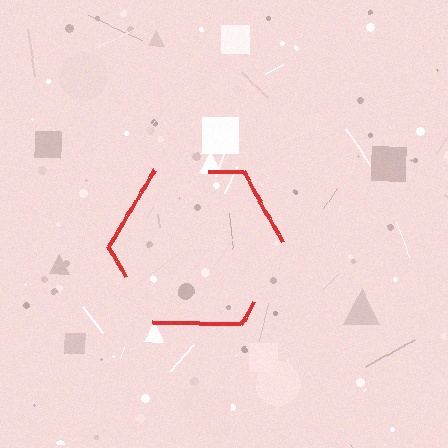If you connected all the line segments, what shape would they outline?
They would outline a hexagon.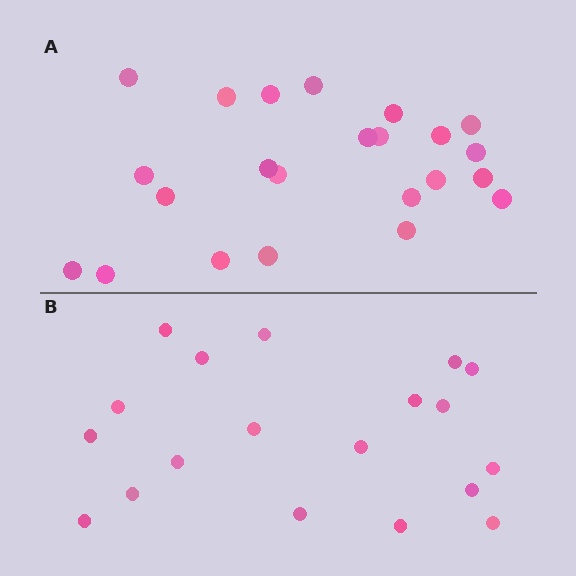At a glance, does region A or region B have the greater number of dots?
Region A (the top region) has more dots.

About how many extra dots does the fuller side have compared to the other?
Region A has about 4 more dots than region B.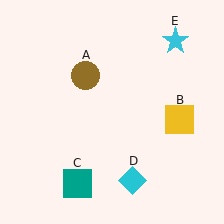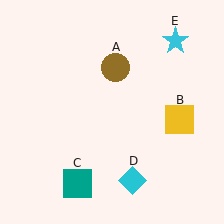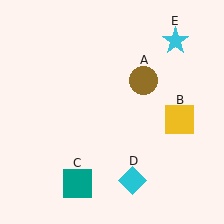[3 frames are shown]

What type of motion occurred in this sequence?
The brown circle (object A) rotated clockwise around the center of the scene.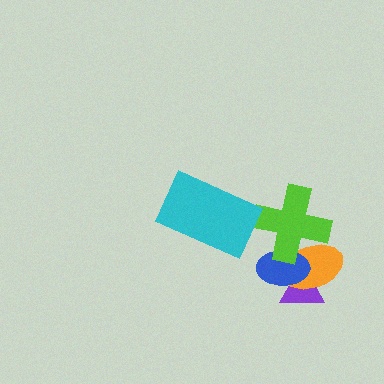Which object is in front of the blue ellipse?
The lime cross is in front of the blue ellipse.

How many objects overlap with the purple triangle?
2 objects overlap with the purple triangle.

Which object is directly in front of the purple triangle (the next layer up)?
The orange ellipse is directly in front of the purple triangle.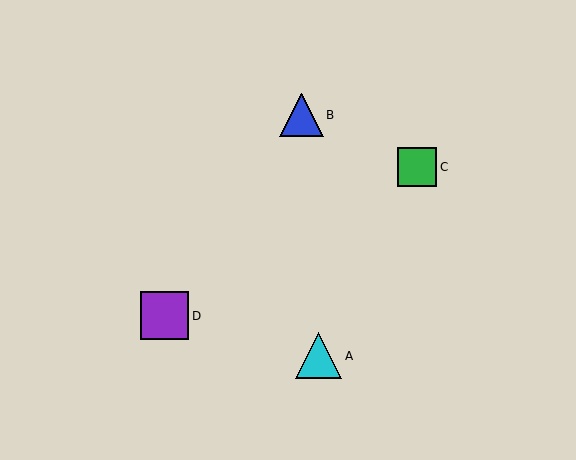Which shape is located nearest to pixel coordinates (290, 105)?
The blue triangle (labeled B) at (302, 115) is nearest to that location.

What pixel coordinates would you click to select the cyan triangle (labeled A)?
Click at (319, 356) to select the cyan triangle A.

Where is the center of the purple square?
The center of the purple square is at (164, 316).